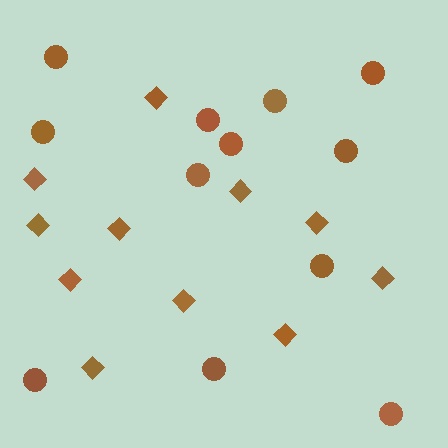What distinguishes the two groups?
There are 2 groups: one group of diamonds (11) and one group of circles (12).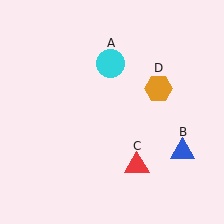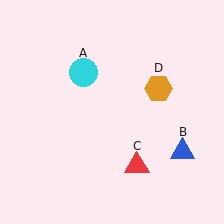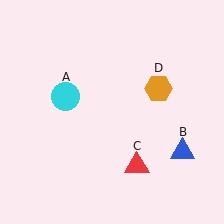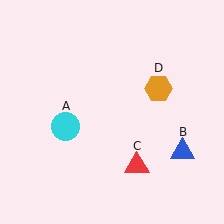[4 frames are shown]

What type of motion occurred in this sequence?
The cyan circle (object A) rotated counterclockwise around the center of the scene.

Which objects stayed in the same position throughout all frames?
Blue triangle (object B) and red triangle (object C) and orange hexagon (object D) remained stationary.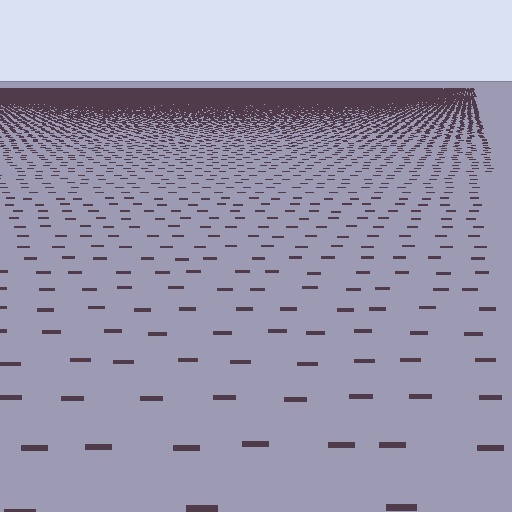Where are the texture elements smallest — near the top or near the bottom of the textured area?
Near the top.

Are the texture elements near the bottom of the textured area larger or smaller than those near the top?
Larger. Near the bottom, elements are closer to the viewer and appear at a bigger on-screen size.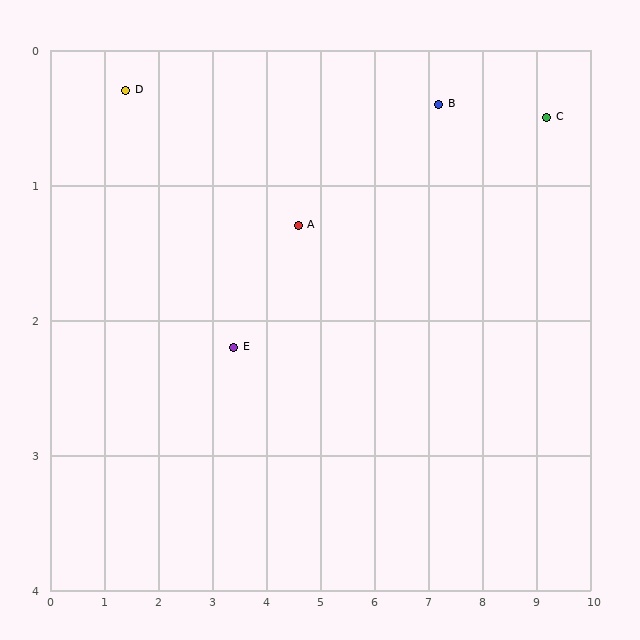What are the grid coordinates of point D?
Point D is at approximately (1.4, 0.3).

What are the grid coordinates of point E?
Point E is at approximately (3.4, 2.2).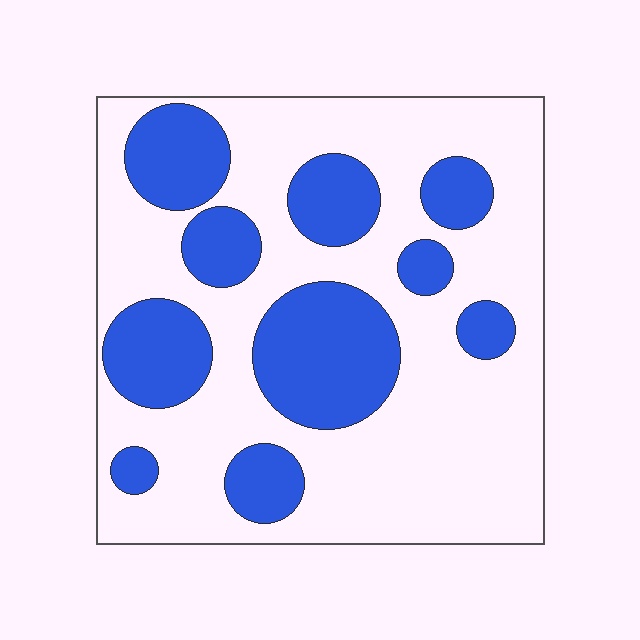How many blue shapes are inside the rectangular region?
10.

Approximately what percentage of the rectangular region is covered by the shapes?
Approximately 30%.